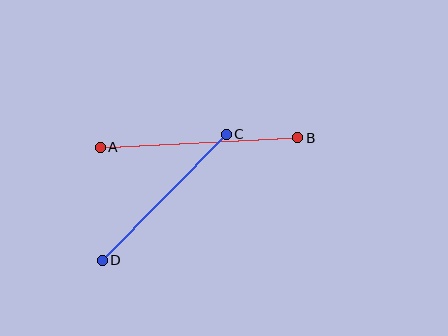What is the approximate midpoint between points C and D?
The midpoint is at approximately (164, 197) pixels.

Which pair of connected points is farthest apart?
Points A and B are farthest apart.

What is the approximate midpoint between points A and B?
The midpoint is at approximately (199, 142) pixels.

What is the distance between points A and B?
The distance is approximately 198 pixels.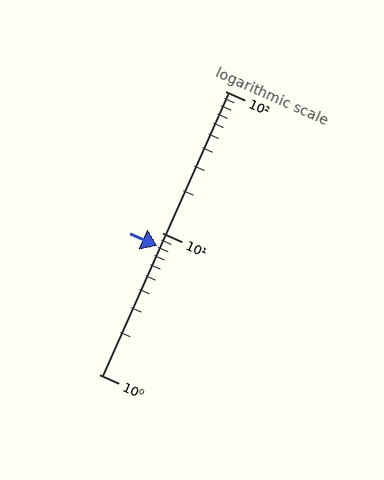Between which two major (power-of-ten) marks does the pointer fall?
The pointer is between 1 and 10.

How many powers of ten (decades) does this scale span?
The scale spans 2 decades, from 1 to 100.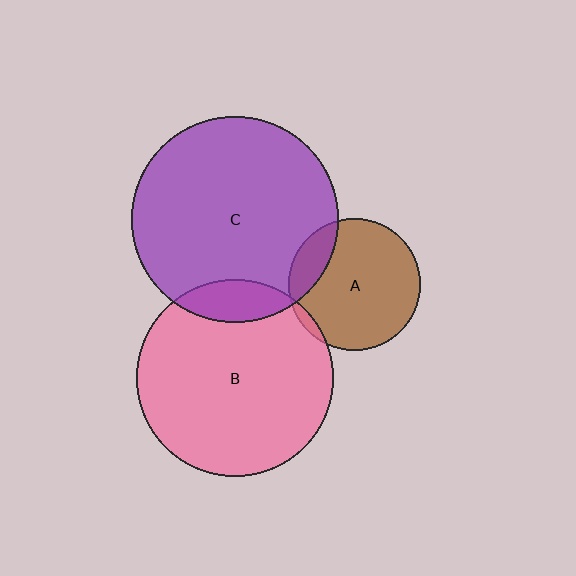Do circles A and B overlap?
Yes.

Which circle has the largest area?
Circle C (purple).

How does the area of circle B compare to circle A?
Approximately 2.2 times.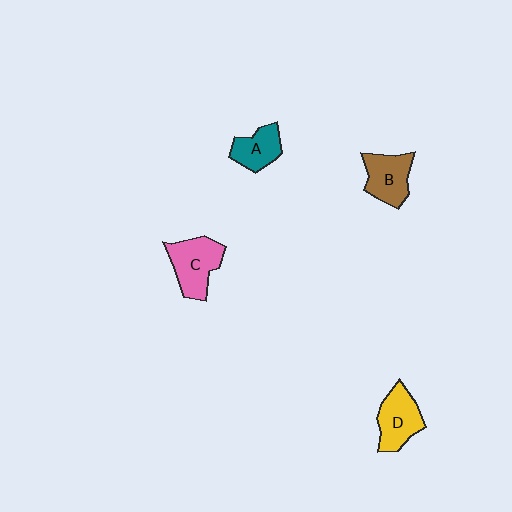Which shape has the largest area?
Shape C (pink).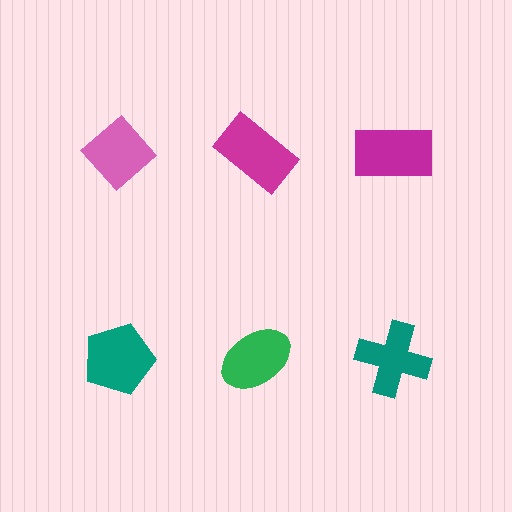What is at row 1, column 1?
A pink diamond.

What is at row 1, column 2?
A magenta rectangle.